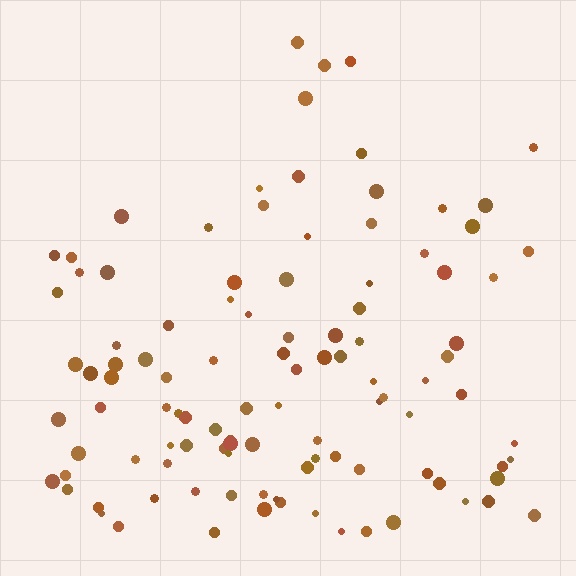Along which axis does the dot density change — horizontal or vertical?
Vertical.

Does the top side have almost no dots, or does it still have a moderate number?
Still a moderate number, just noticeably fewer than the bottom.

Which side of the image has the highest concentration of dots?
The bottom.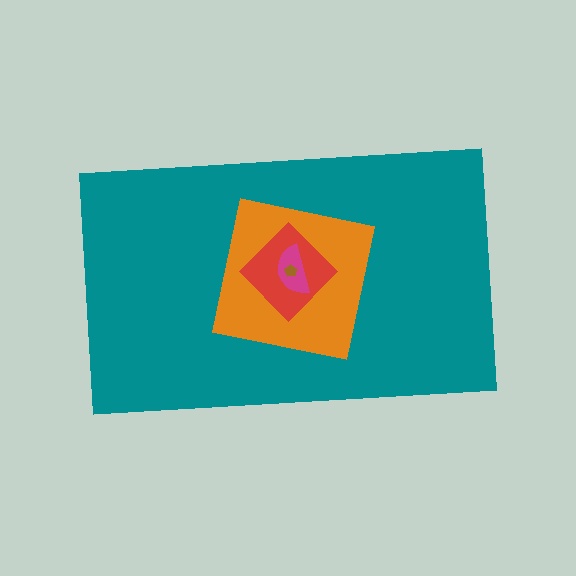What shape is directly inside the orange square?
The red diamond.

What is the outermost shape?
The teal rectangle.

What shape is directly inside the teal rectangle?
The orange square.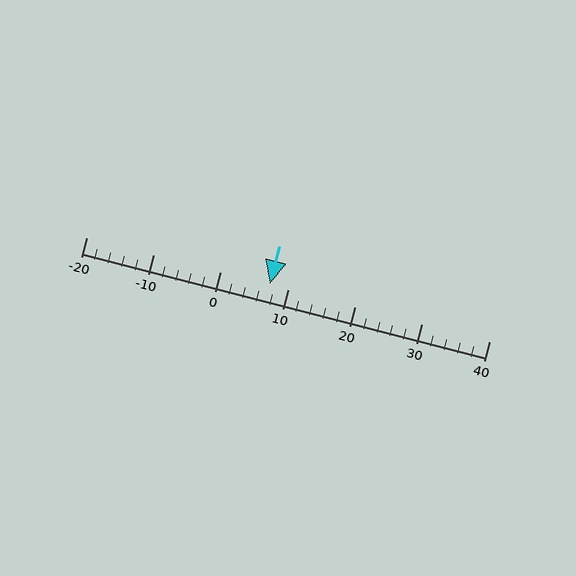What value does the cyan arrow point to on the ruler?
The cyan arrow points to approximately 7.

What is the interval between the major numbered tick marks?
The major tick marks are spaced 10 units apart.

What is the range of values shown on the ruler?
The ruler shows values from -20 to 40.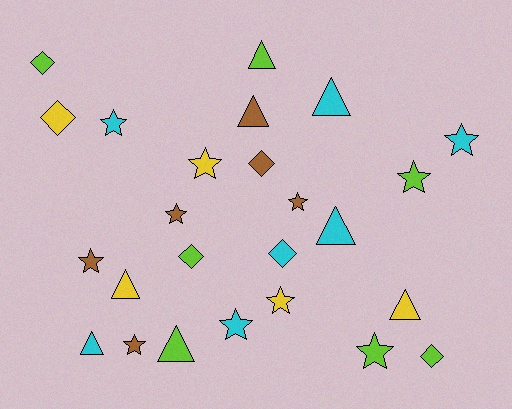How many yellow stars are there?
There are 2 yellow stars.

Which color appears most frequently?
Lime, with 7 objects.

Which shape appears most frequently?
Star, with 11 objects.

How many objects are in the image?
There are 25 objects.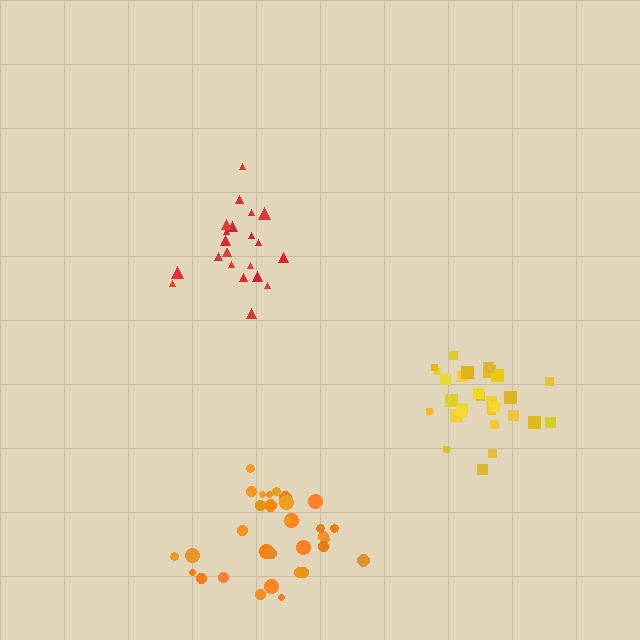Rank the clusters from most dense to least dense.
red, yellow, orange.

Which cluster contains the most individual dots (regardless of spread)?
Orange (32).